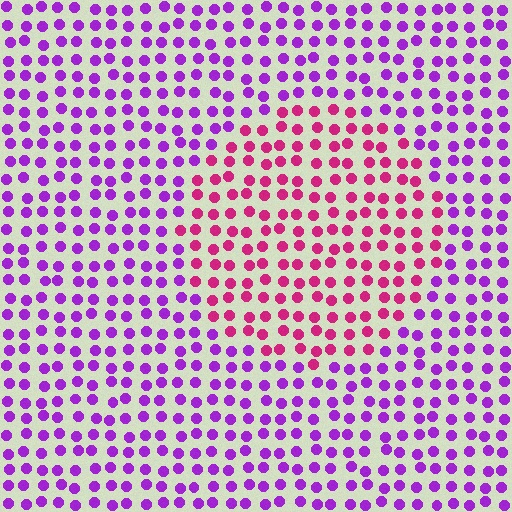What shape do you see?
I see a circle.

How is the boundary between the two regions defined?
The boundary is defined purely by a slight shift in hue (about 44 degrees). Spacing, size, and orientation are identical on both sides.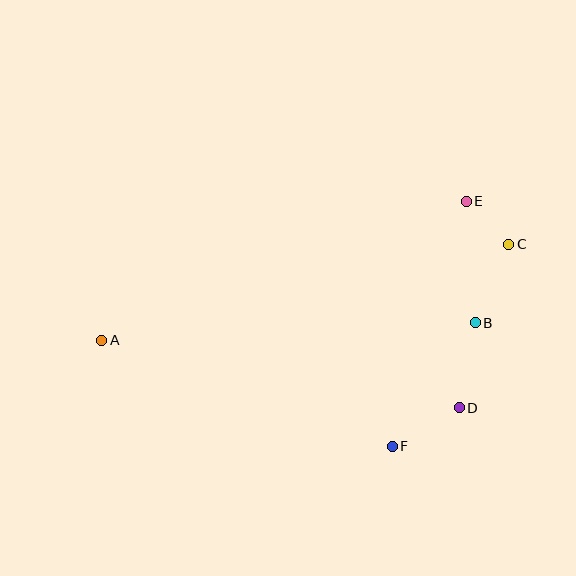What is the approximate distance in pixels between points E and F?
The distance between E and F is approximately 256 pixels.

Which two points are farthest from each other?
Points A and C are farthest from each other.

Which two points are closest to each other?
Points C and E are closest to each other.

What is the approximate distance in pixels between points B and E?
The distance between B and E is approximately 122 pixels.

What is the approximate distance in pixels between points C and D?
The distance between C and D is approximately 171 pixels.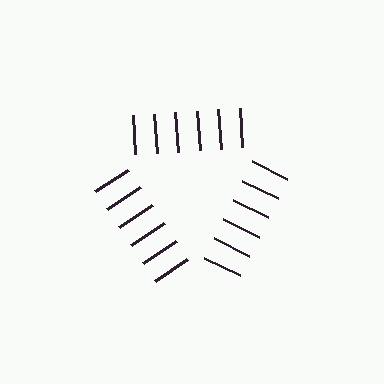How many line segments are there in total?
18 — 6 along each of the 3 edges.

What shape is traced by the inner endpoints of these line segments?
An illusory triangle — the line segments terminate on its edges but no continuous stroke is drawn.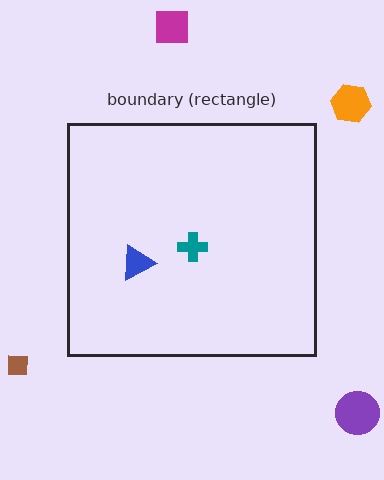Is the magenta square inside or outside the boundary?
Outside.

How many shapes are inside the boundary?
2 inside, 4 outside.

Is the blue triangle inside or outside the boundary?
Inside.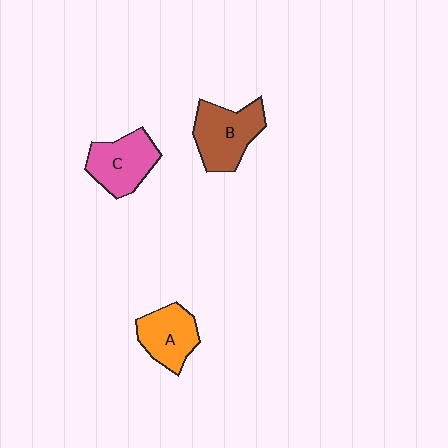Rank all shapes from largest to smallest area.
From largest to smallest: B (brown), C (pink), A (orange).